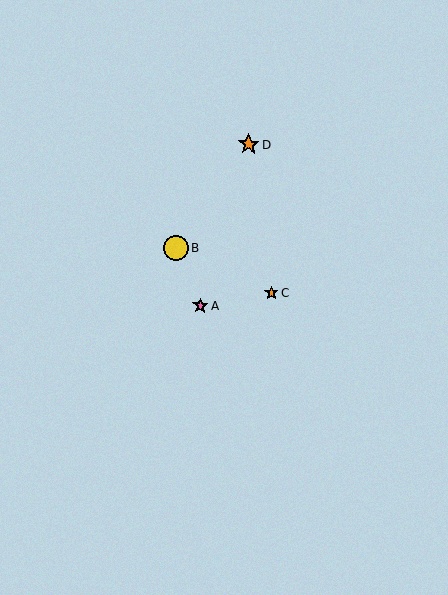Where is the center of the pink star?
The center of the pink star is at (200, 306).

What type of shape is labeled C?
Shape C is an orange star.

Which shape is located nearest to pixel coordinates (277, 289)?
The orange star (labeled C) at (271, 293) is nearest to that location.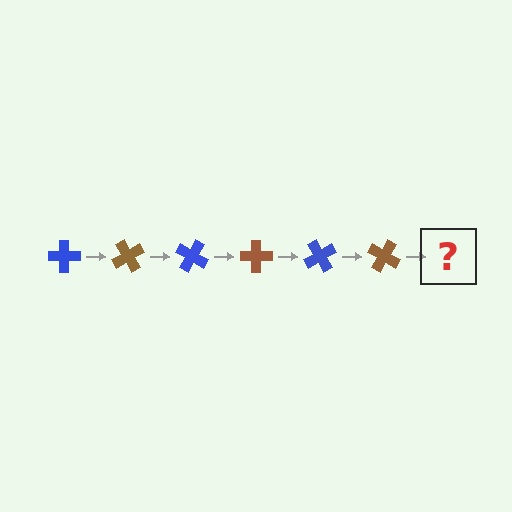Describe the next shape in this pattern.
It should be a blue cross, rotated 360 degrees from the start.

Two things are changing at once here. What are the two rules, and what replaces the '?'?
The two rules are that it rotates 60 degrees each step and the color cycles through blue and brown. The '?' should be a blue cross, rotated 360 degrees from the start.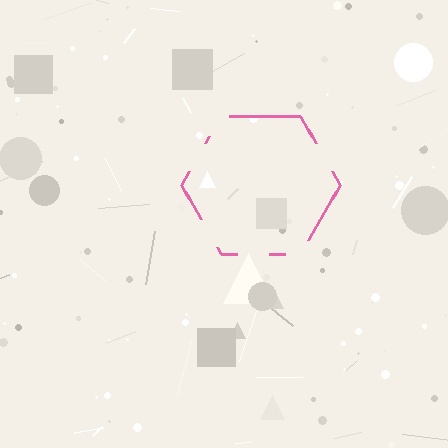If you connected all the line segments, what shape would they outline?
They would outline a hexagon.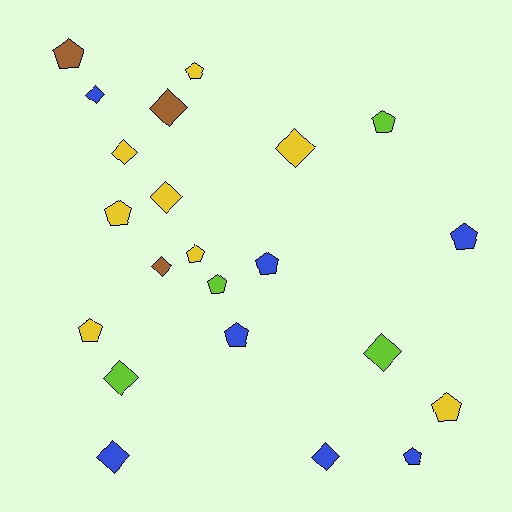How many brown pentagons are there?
There is 1 brown pentagon.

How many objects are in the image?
There are 22 objects.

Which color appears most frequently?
Yellow, with 8 objects.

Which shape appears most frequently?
Pentagon, with 12 objects.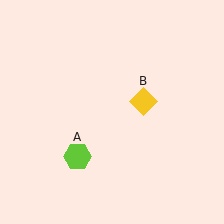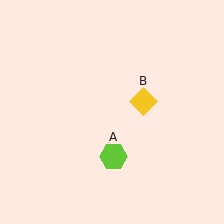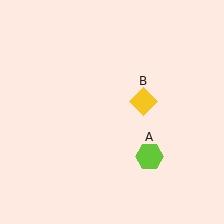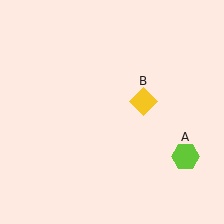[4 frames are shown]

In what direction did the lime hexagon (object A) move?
The lime hexagon (object A) moved right.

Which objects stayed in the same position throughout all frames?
Yellow diamond (object B) remained stationary.